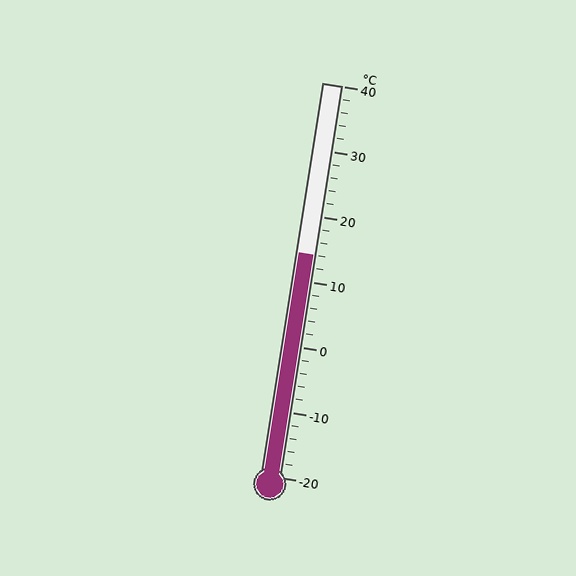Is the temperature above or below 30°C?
The temperature is below 30°C.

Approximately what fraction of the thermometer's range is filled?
The thermometer is filled to approximately 55% of its range.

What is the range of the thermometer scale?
The thermometer scale ranges from -20°C to 40°C.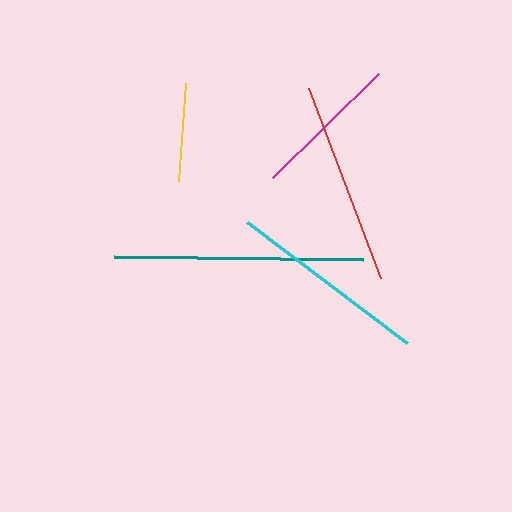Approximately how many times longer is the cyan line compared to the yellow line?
The cyan line is approximately 2.0 times the length of the yellow line.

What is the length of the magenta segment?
The magenta segment is approximately 149 pixels long.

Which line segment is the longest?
The teal line is the longest at approximately 249 pixels.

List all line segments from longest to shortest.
From longest to shortest: teal, red, cyan, magenta, yellow.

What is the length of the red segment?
The red segment is approximately 203 pixels long.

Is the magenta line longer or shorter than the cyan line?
The cyan line is longer than the magenta line.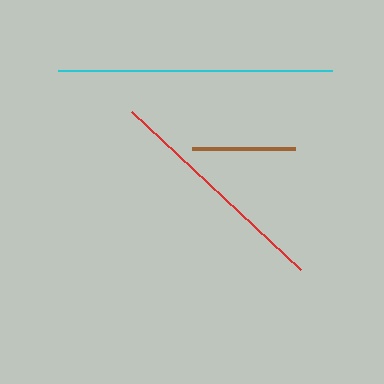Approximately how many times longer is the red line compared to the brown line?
The red line is approximately 2.3 times the length of the brown line.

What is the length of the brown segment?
The brown segment is approximately 103 pixels long.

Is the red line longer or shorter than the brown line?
The red line is longer than the brown line.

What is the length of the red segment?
The red segment is approximately 232 pixels long.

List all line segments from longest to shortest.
From longest to shortest: cyan, red, brown.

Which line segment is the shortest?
The brown line is the shortest at approximately 103 pixels.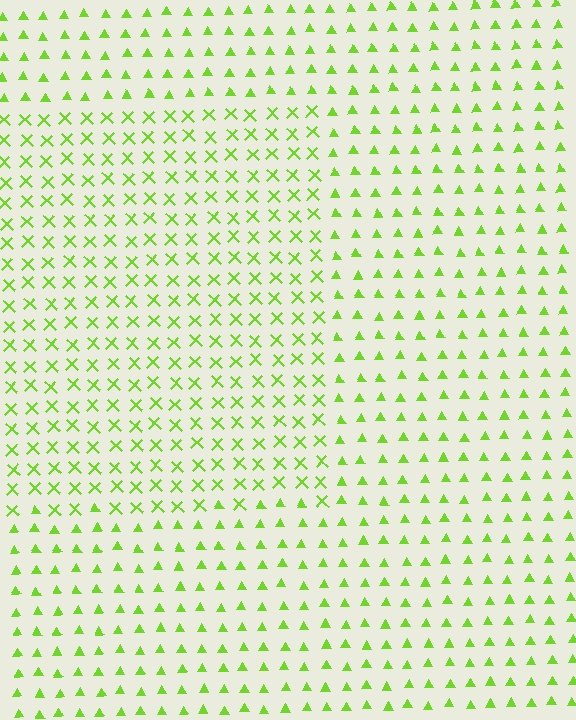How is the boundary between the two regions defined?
The boundary is defined by a change in element shape: X marks inside vs. triangles outside. All elements share the same color and spacing.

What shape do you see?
I see a rectangle.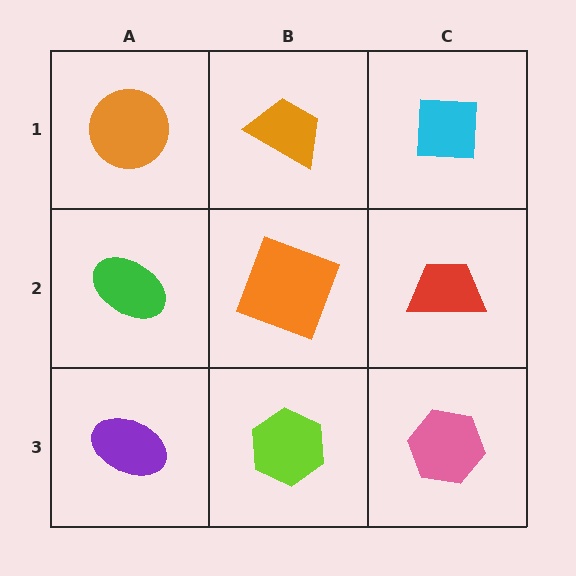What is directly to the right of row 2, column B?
A red trapezoid.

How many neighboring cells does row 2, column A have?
3.